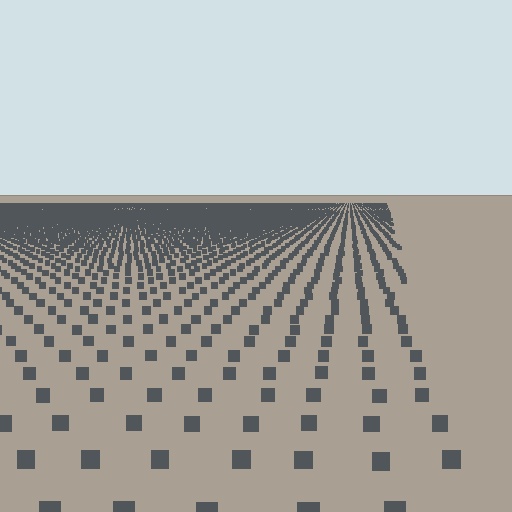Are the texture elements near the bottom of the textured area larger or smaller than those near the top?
Larger. Near the bottom, elements are closer to the viewer and appear at a bigger on-screen size.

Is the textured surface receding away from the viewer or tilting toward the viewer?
The surface is receding away from the viewer. Texture elements get smaller and denser toward the top.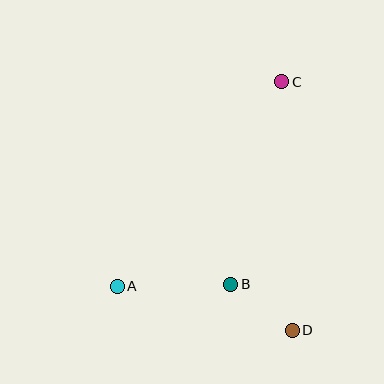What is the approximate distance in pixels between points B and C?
The distance between B and C is approximately 209 pixels.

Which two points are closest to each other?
Points B and D are closest to each other.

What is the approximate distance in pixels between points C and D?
The distance between C and D is approximately 248 pixels.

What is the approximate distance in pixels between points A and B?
The distance between A and B is approximately 114 pixels.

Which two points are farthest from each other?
Points A and C are farthest from each other.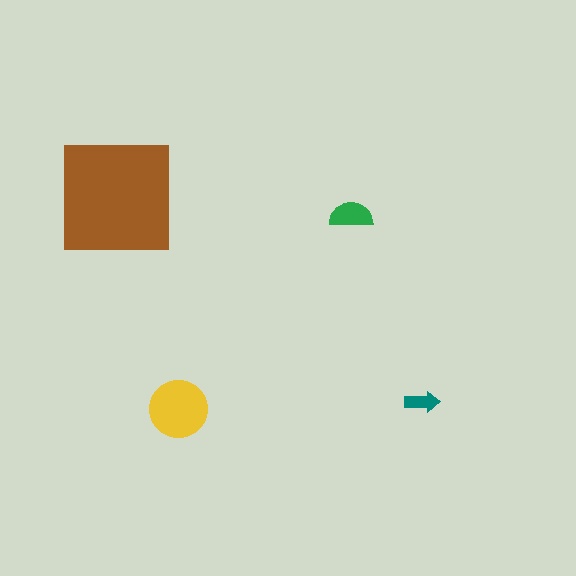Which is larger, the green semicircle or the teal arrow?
The green semicircle.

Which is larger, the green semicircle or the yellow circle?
The yellow circle.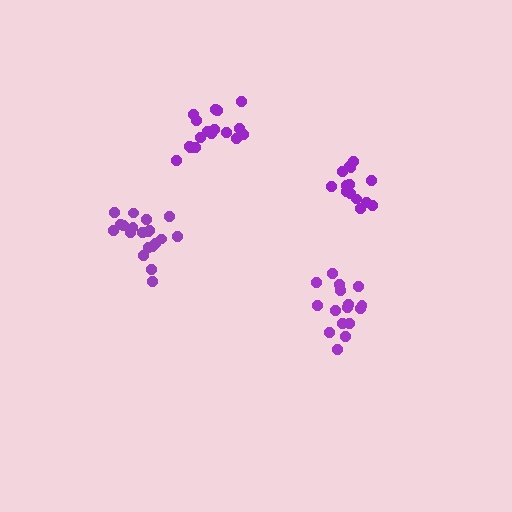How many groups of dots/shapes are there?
There are 4 groups.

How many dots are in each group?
Group 1: 20 dots, Group 2: 14 dots, Group 3: 16 dots, Group 4: 17 dots (67 total).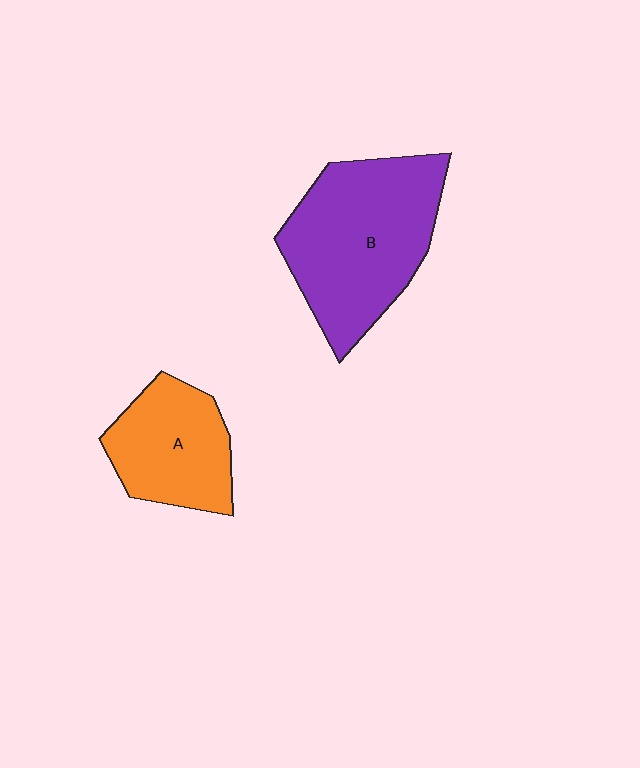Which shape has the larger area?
Shape B (purple).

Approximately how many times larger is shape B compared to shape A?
Approximately 1.7 times.